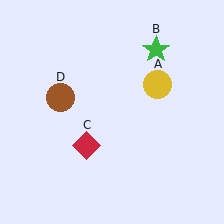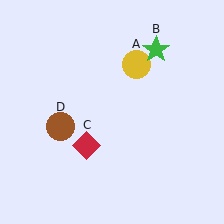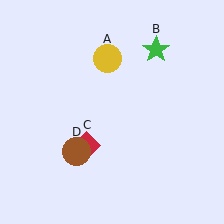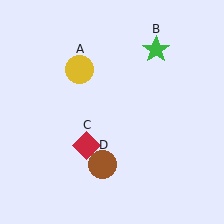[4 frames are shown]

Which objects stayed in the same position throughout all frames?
Green star (object B) and red diamond (object C) remained stationary.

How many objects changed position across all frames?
2 objects changed position: yellow circle (object A), brown circle (object D).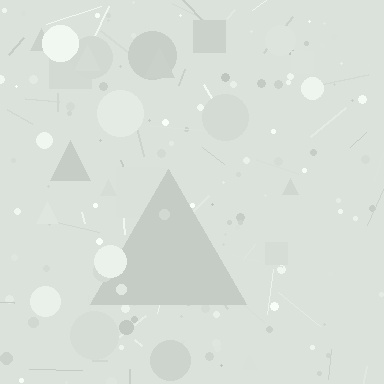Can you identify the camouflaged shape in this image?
The camouflaged shape is a triangle.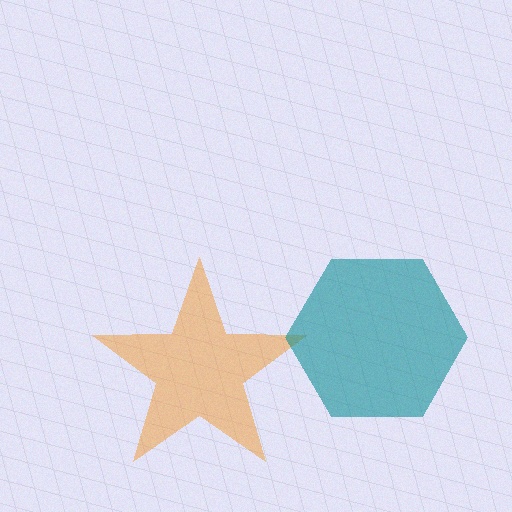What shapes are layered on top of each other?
The layered shapes are: an orange star, a teal hexagon.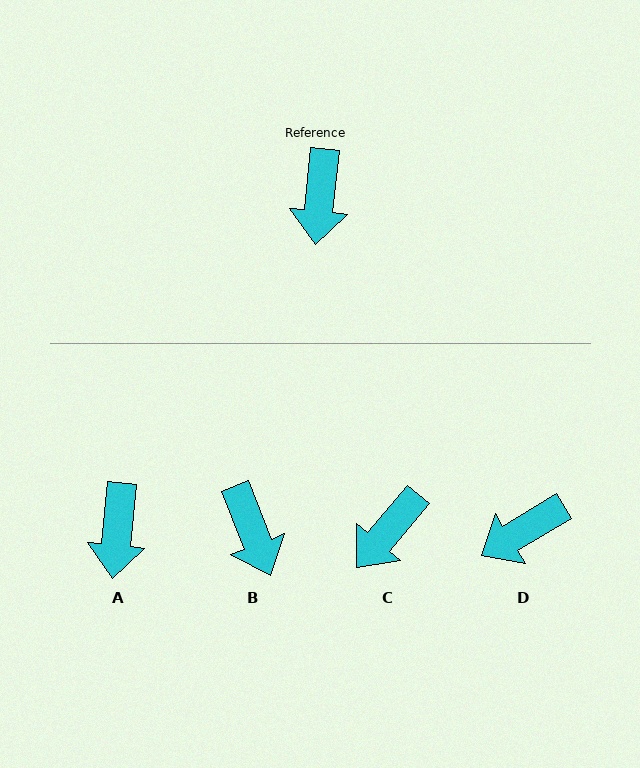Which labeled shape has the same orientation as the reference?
A.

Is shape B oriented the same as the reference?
No, it is off by about 27 degrees.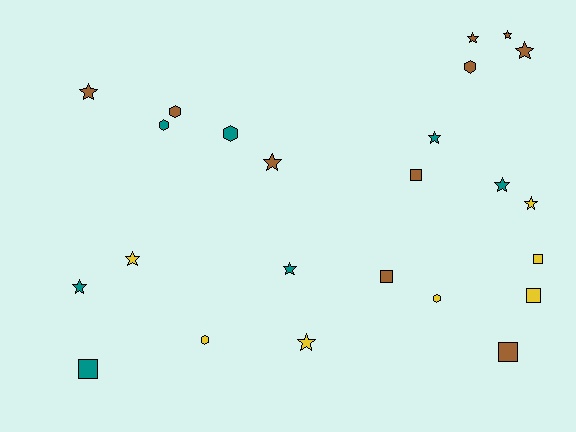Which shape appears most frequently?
Star, with 12 objects.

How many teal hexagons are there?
There are 2 teal hexagons.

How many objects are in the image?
There are 24 objects.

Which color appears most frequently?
Brown, with 10 objects.